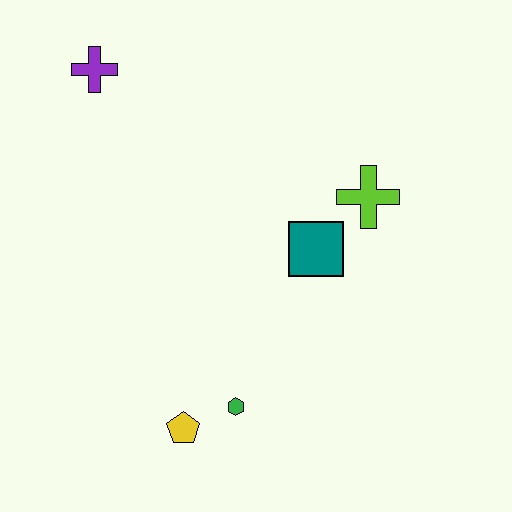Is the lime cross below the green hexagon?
No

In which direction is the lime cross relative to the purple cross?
The lime cross is to the right of the purple cross.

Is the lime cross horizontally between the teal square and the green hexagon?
No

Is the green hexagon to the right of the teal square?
No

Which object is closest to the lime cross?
The teal square is closest to the lime cross.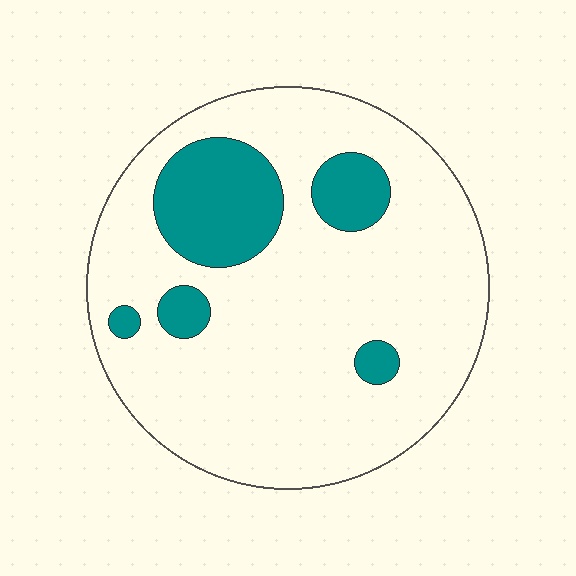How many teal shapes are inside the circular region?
5.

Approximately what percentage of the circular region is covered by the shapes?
Approximately 20%.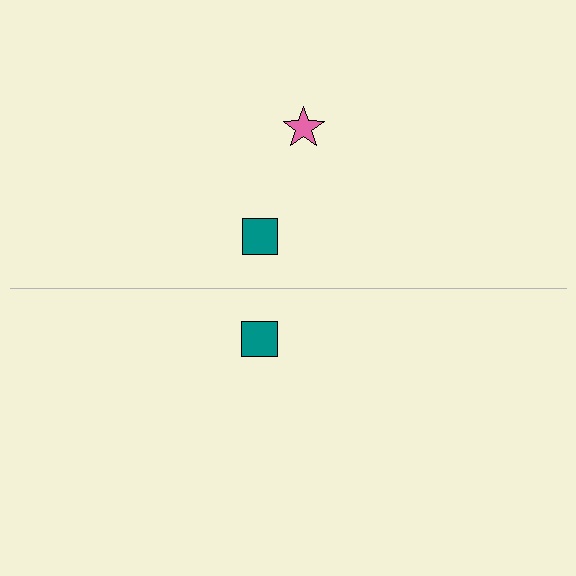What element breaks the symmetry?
A pink star is missing from the bottom side.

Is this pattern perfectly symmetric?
No, the pattern is not perfectly symmetric. A pink star is missing from the bottom side.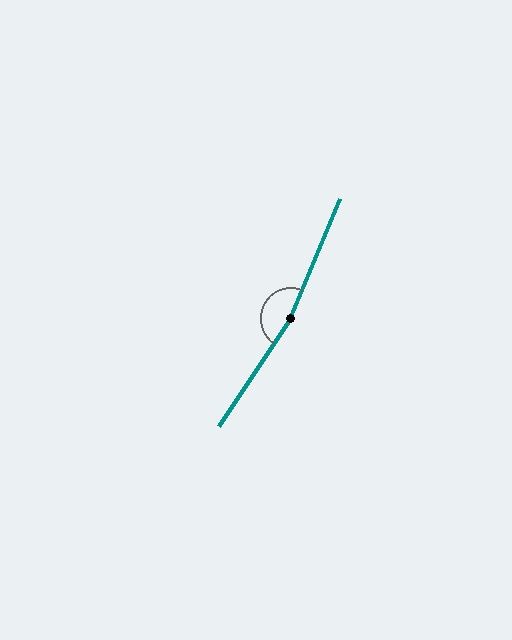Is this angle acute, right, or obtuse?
It is obtuse.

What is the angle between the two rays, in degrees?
Approximately 169 degrees.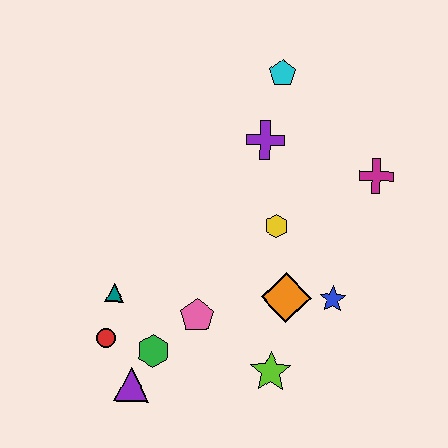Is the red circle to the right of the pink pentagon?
No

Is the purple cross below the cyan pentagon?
Yes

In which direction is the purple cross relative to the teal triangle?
The purple cross is above the teal triangle.